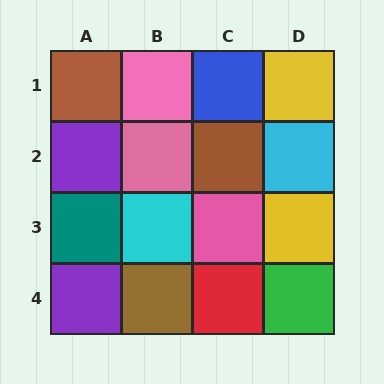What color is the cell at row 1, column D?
Yellow.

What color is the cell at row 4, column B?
Brown.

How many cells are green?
1 cell is green.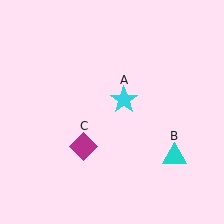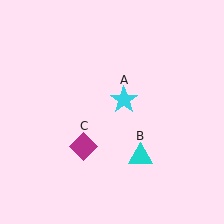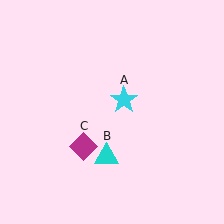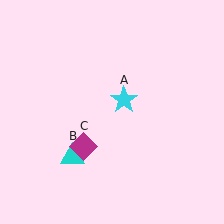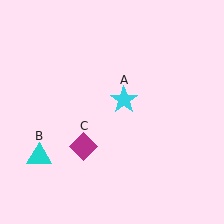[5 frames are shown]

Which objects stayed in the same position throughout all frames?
Cyan star (object A) and magenta diamond (object C) remained stationary.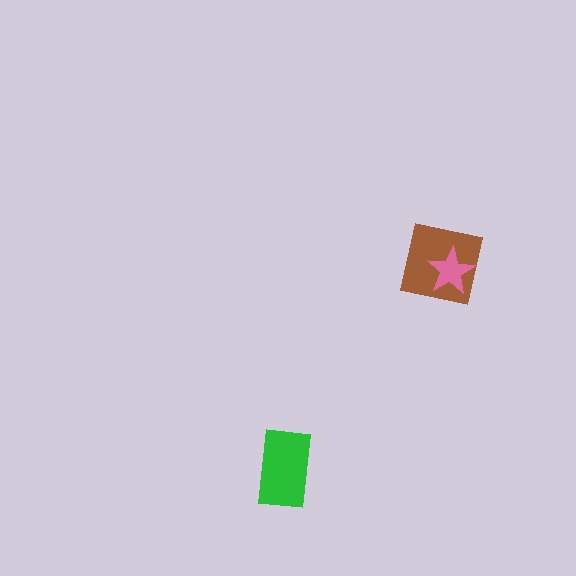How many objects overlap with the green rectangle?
0 objects overlap with the green rectangle.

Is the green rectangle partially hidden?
No, no other shape covers it.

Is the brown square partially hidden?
Yes, it is partially covered by another shape.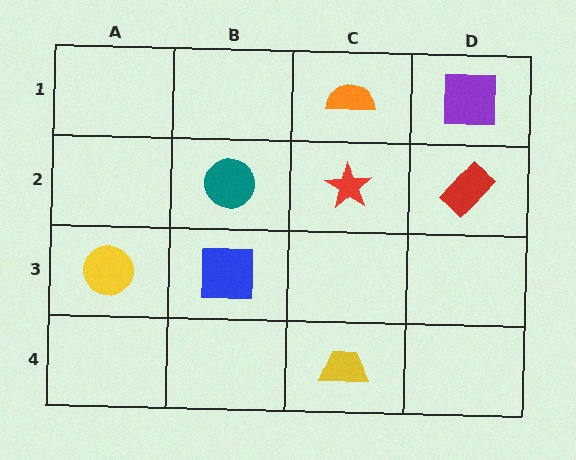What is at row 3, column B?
A blue square.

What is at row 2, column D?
A red rectangle.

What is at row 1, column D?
A purple square.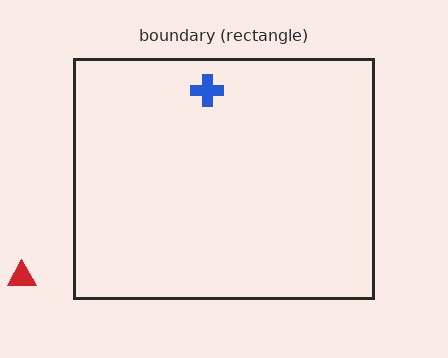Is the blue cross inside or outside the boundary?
Inside.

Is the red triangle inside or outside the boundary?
Outside.